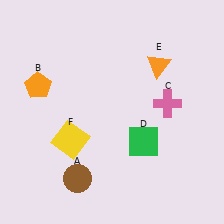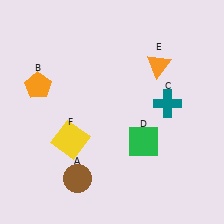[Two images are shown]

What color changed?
The cross (C) changed from pink in Image 1 to teal in Image 2.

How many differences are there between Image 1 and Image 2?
There is 1 difference between the two images.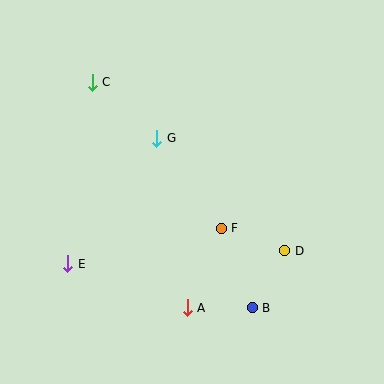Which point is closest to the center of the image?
Point F at (221, 228) is closest to the center.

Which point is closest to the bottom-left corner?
Point E is closest to the bottom-left corner.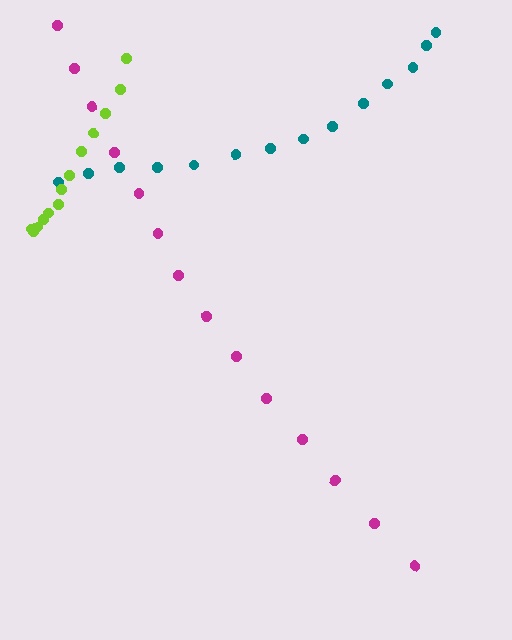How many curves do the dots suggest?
There are 3 distinct paths.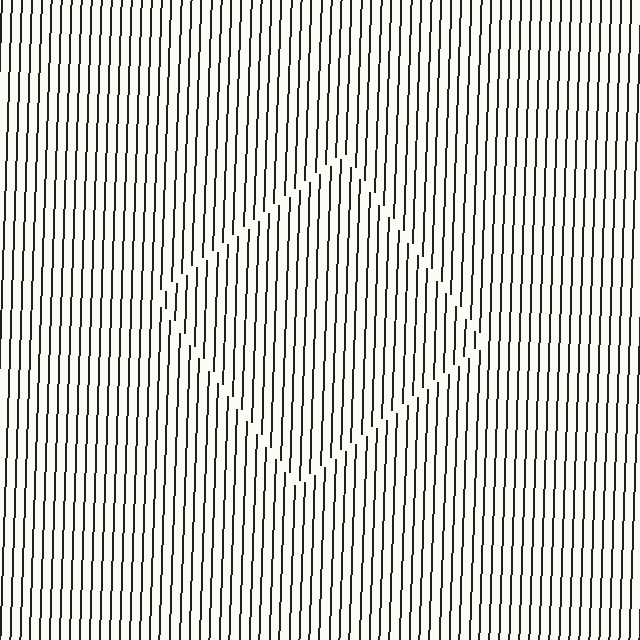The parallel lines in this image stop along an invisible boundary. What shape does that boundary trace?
An illusory square. The interior of the shape contains the same grating, shifted by half a period — the contour is defined by the phase discontinuity where line-ends from the inner and outer gratings abut.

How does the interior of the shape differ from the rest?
The interior of the shape contains the same grating, shifted by half a period — the contour is defined by the phase discontinuity where line-ends from the inner and outer gratings abut.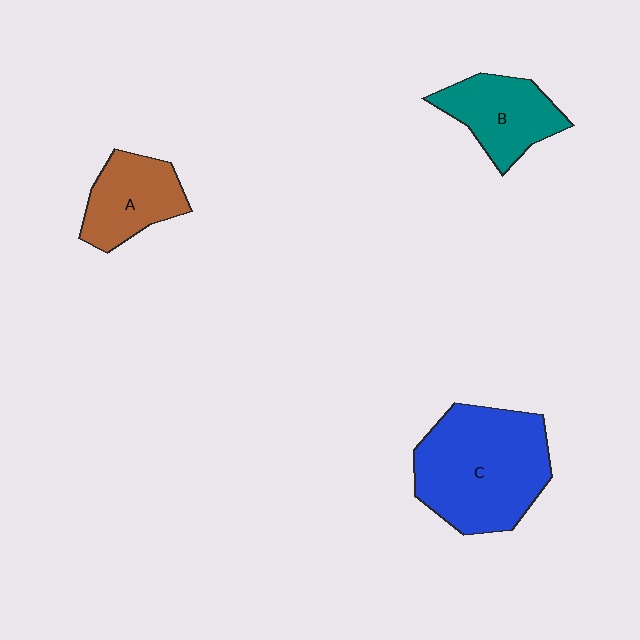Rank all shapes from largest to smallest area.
From largest to smallest: C (blue), B (teal), A (brown).